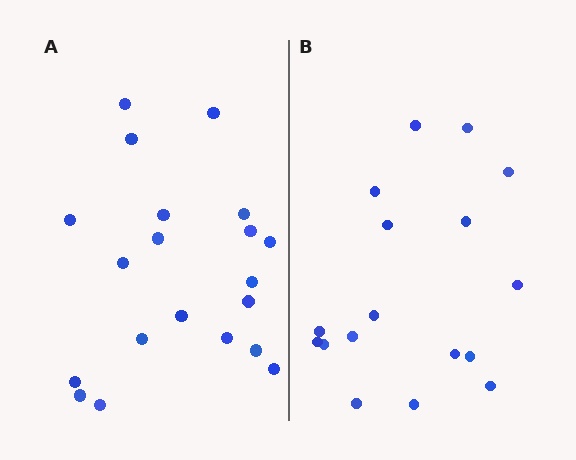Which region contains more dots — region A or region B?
Region A (the left region) has more dots.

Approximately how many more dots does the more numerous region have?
Region A has just a few more — roughly 2 or 3 more dots than region B.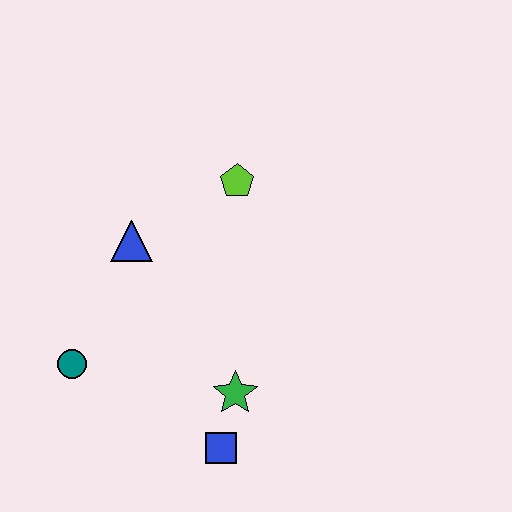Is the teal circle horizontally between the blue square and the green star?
No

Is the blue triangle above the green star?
Yes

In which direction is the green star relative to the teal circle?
The green star is to the right of the teal circle.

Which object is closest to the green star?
The blue square is closest to the green star.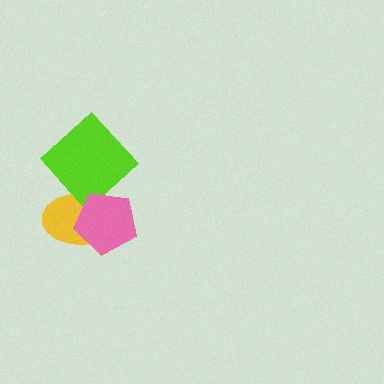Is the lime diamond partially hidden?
Yes, it is partially covered by another shape.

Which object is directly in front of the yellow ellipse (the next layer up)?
The lime diamond is directly in front of the yellow ellipse.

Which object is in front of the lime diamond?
The pink pentagon is in front of the lime diamond.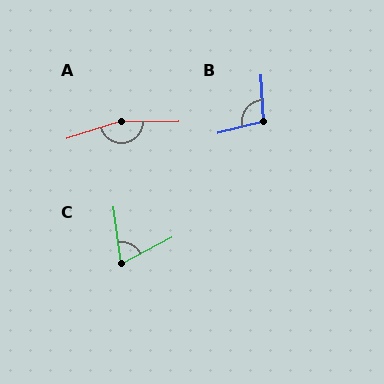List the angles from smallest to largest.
C (71°), B (101°), A (163°).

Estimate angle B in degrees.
Approximately 101 degrees.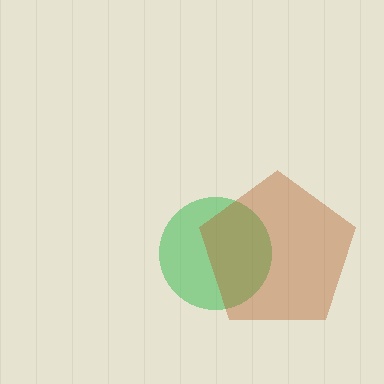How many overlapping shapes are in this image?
There are 2 overlapping shapes in the image.